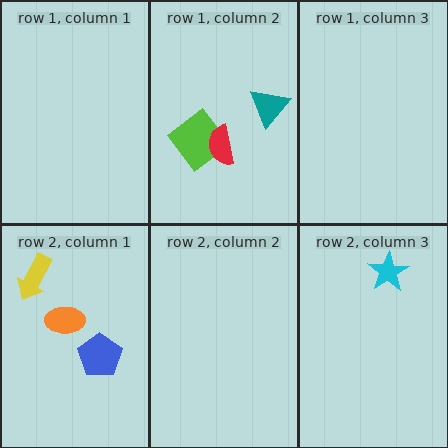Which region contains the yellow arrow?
The row 2, column 1 region.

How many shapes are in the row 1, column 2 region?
3.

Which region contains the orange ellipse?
The row 2, column 1 region.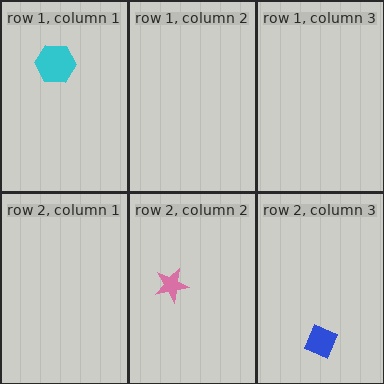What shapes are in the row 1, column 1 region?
The cyan hexagon.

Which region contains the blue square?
The row 2, column 3 region.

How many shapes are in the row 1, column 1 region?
1.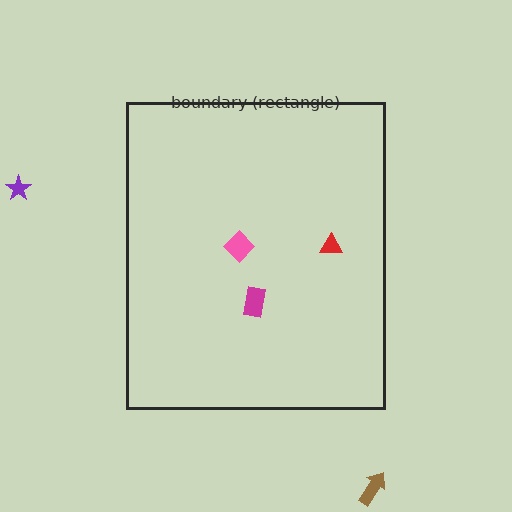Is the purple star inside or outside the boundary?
Outside.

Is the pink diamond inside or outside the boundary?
Inside.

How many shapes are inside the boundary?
3 inside, 2 outside.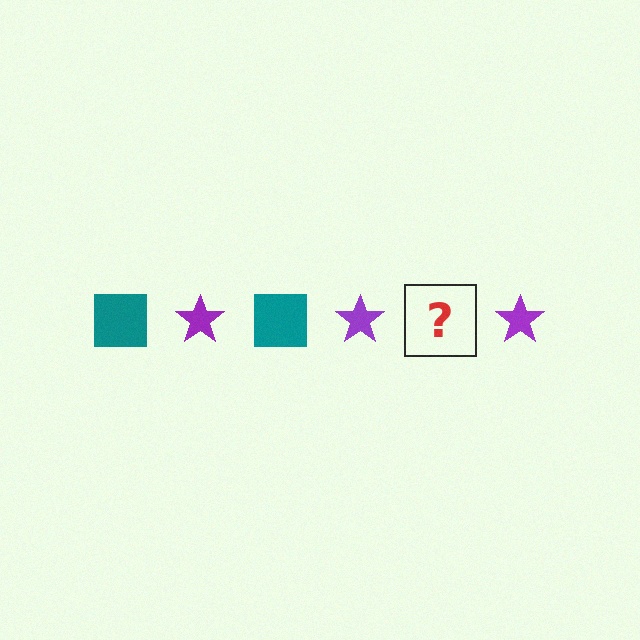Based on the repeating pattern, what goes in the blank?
The blank should be a teal square.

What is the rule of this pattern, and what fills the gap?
The rule is that the pattern alternates between teal square and purple star. The gap should be filled with a teal square.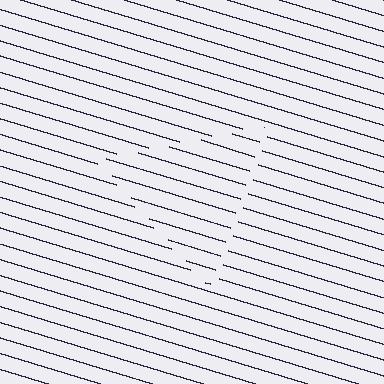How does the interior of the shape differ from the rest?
The interior of the shape contains the same grating, shifted by half a period — the contour is defined by the phase discontinuity where line-ends from the inner and outer gratings abut.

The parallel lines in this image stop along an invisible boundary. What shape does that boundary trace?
An illusory triangle. The interior of the shape contains the same grating, shifted by half a period — the contour is defined by the phase discontinuity where line-ends from the inner and outer gratings abut.